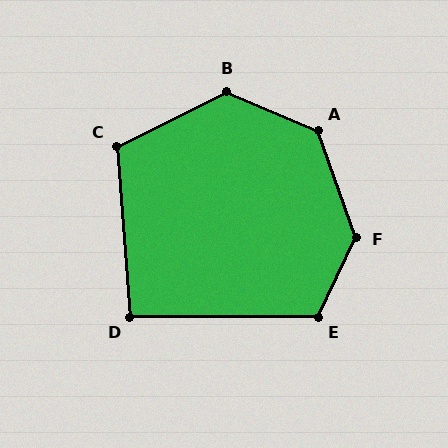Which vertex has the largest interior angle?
F, at approximately 135 degrees.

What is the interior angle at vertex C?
Approximately 112 degrees (obtuse).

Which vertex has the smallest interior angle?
D, at approximately 95 degrees.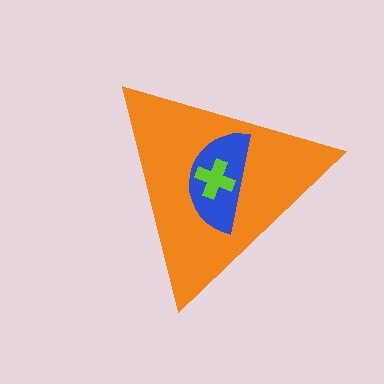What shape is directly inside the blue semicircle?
The lime cross.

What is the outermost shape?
The orange triangle.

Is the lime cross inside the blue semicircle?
Yes.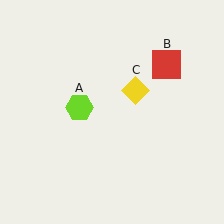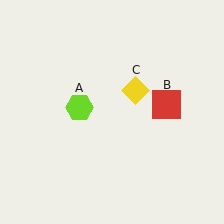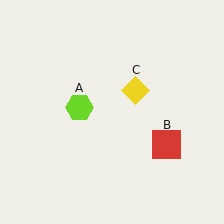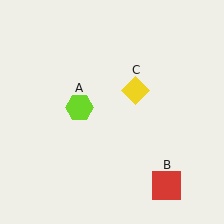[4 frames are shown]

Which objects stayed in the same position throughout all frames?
Lime hexagon (object A) and yellow diamond (object C) remained stationary.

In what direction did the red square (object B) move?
The red square (object B) moved down.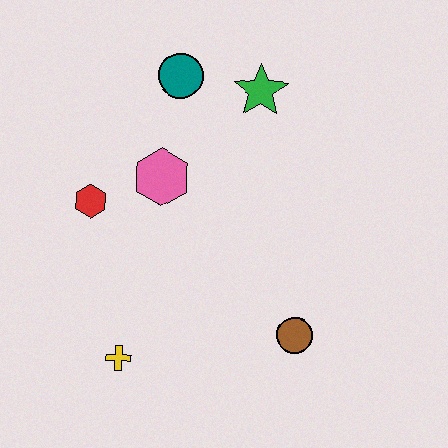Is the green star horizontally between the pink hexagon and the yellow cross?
No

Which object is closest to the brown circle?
The yellow cross is closest to the brown circle.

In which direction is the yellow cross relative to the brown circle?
The yellow cross is to the left of the brown circle.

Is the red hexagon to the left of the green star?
Yes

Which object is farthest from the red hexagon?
The brown circle is farthest from the red hexagon.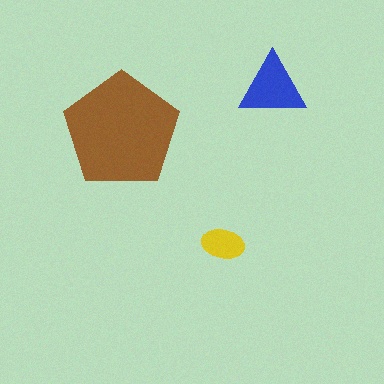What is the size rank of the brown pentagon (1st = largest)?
1st.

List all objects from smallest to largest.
The yellow ellipse, the blue triangle, the brown pentagon.